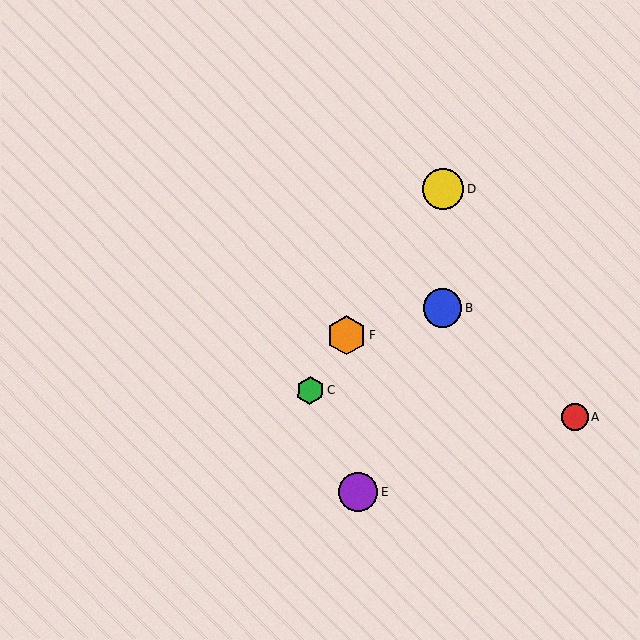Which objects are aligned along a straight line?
Objects C, D, F are aligned along a straight line.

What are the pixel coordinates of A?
Object A is at (575, 417).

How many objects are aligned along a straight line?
3 objects (C, D, F) are aligned along a straight line.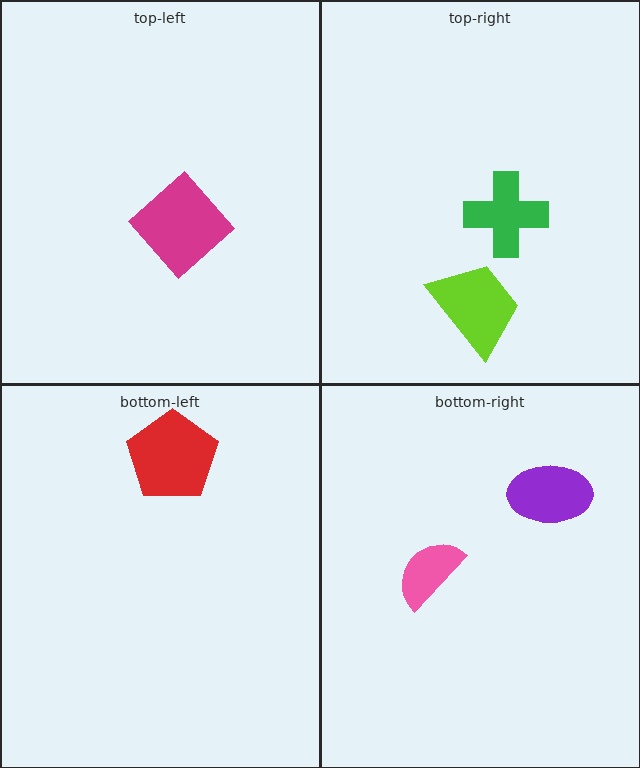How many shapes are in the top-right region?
2.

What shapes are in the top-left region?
The magenta diamond.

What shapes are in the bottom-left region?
The red pentagon.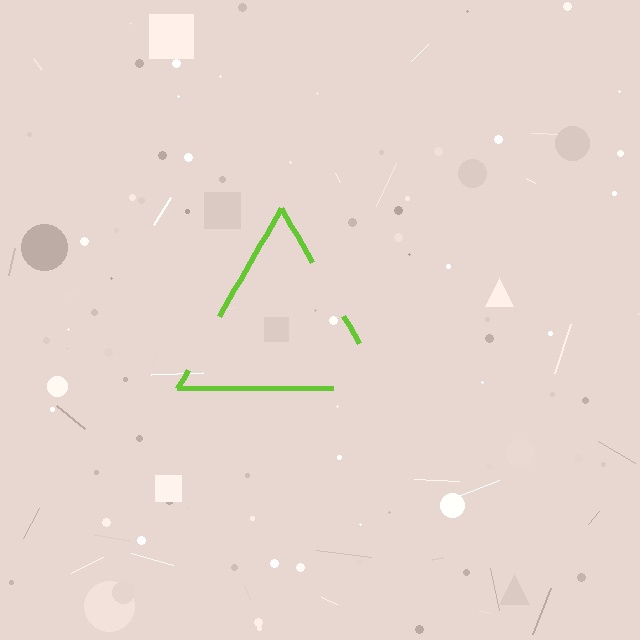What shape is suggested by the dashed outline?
The dashed outline suggests a triangle.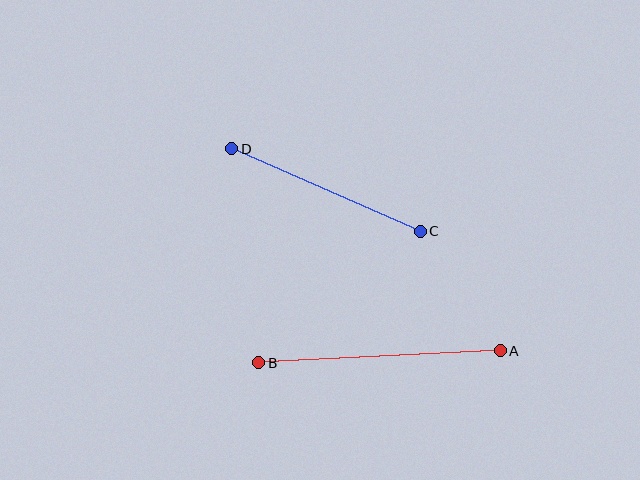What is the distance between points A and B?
The distance is approximately 242 pixels.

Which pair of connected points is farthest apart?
Points A and B are farthest apart.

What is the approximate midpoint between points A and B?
The midpoint is at approximately (379, 357) pixels.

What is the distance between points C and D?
The distance is approximately 206 pixels.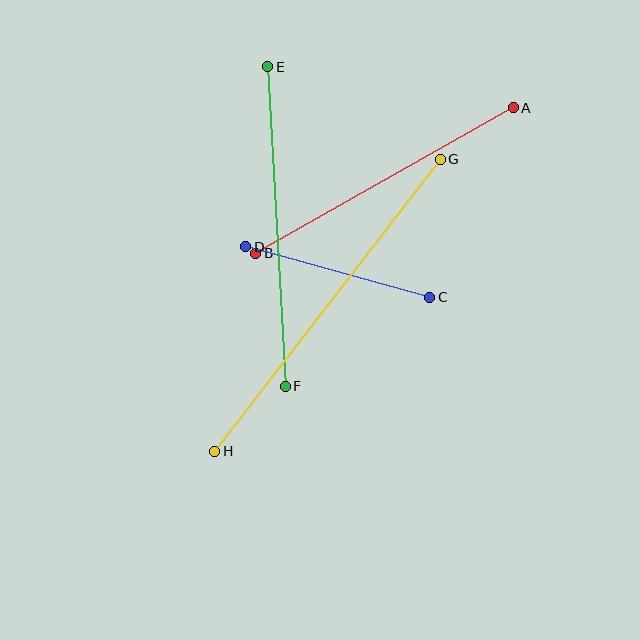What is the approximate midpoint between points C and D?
The midpoint is at approximately (338, 272) pixels.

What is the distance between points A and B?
The distance is approximately 296 pixels.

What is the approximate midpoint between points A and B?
The midpoint is at approximately (385, 180) pixels.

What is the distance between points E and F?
The distance is approximately 320 pixels.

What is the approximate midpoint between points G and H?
The midpoint is at approximately (328, 305) pixels.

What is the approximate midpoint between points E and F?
The midpoint is at approximately (276, 226) pixels.